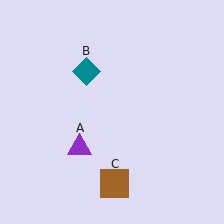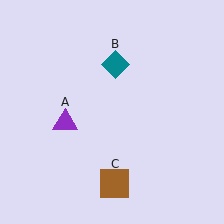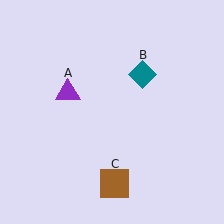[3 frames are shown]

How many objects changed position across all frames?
2 objects changed position: purple triangle (object A), teal diamond (object B).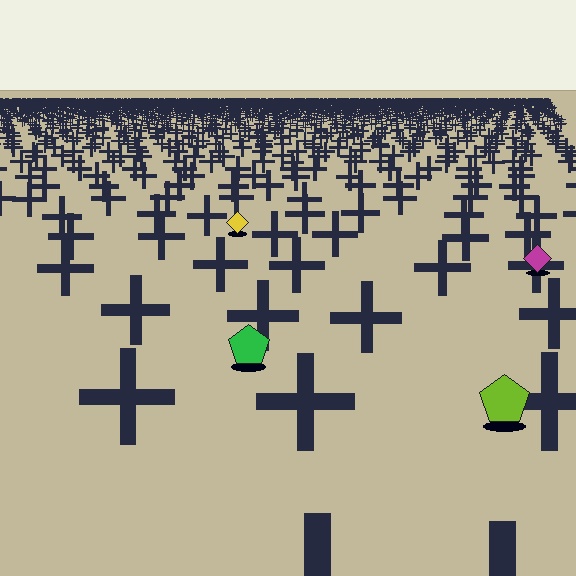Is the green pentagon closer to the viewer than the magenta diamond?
Yes. The green pentagon is closer — you can tell from the texture gradient: the ground texture is coarser near it.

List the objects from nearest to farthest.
From nearest to farthest: the lime pentagon, the green pentagon, the magenta diamond, the yellow diamond.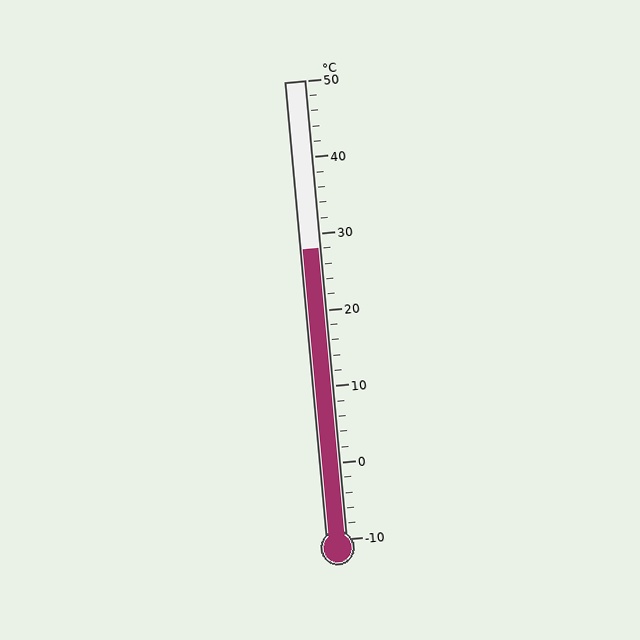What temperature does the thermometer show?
The thermometer shows approximately 28°C.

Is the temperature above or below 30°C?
The temperature is below 30°C.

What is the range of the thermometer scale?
The thermometer scale ranges from -10°C to 50°C.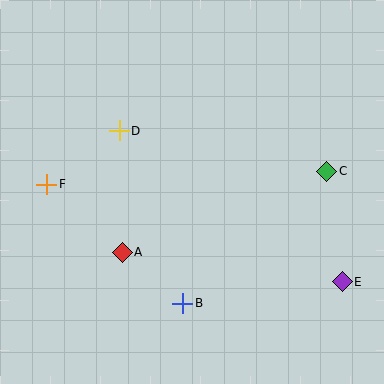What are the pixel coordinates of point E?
Point E is at (342, 282).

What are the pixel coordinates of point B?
Point B is at (183, 303).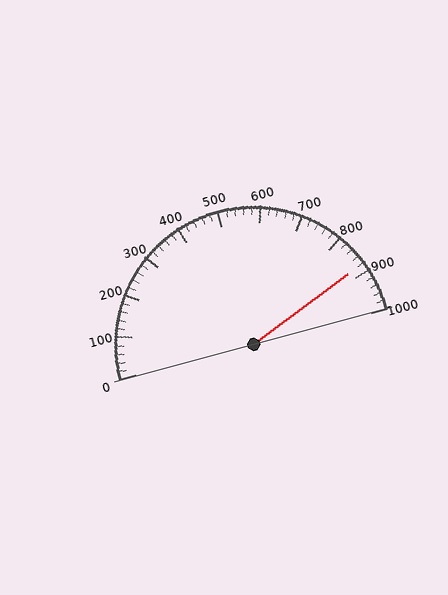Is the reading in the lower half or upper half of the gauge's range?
The reading is in the upper half of the range (0 to 1000).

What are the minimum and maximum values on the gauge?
The gauge ranges from 0 to 1000.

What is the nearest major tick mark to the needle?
The nearest major tick mark is 900.